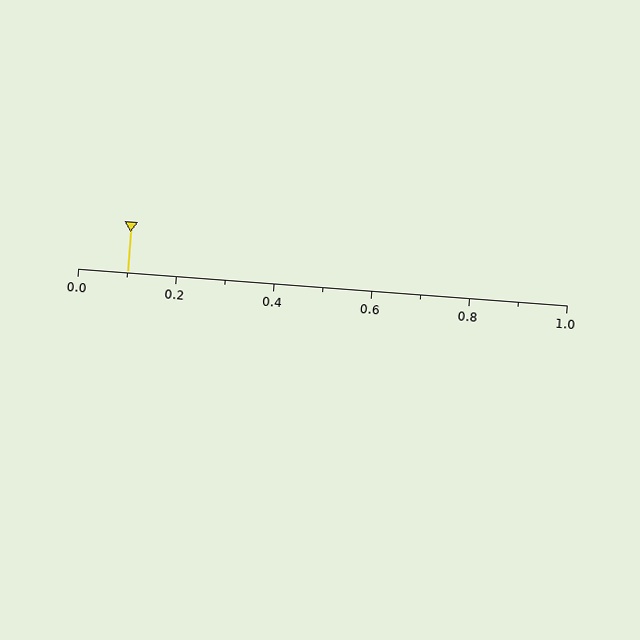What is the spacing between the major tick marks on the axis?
The major ticks are spaced 0.2 apart.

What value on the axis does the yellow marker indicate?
The marker indicates approximately 0.1.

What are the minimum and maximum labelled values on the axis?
The axis runs from 0.0 to 1.0.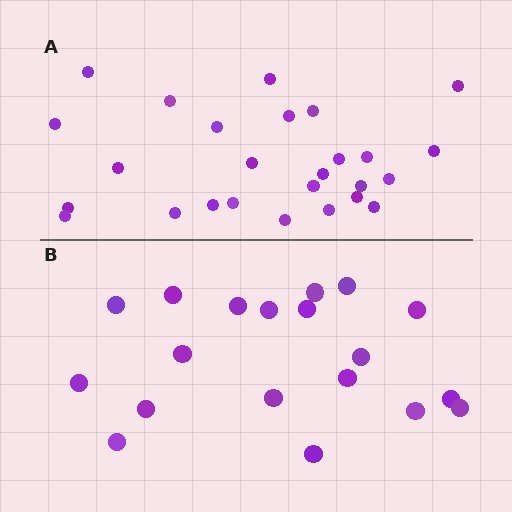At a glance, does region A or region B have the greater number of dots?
Region A (the top region) has more dots.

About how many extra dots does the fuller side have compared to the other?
Region A has roughly 8 or so more dots than region B.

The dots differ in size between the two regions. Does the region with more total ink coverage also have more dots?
No. Region B has more total ink coverage because its dots are larger, but region A actually contains more individual dots. Total area can be misleading — the number of items is what matters here.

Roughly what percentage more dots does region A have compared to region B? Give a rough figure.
About 35% more.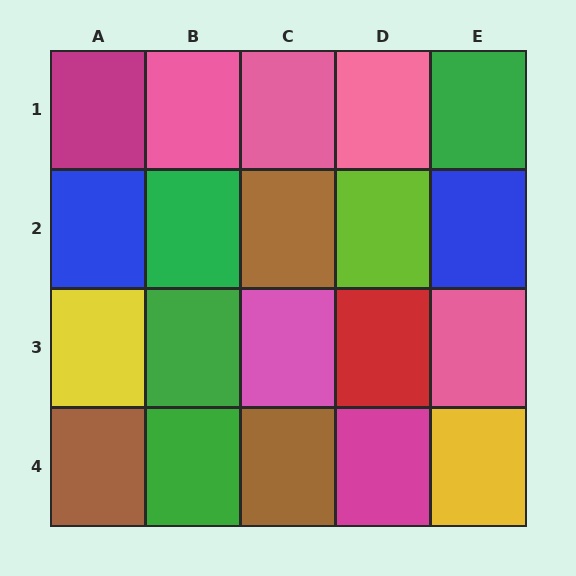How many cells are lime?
1 cell is lime.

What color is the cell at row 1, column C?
Pink.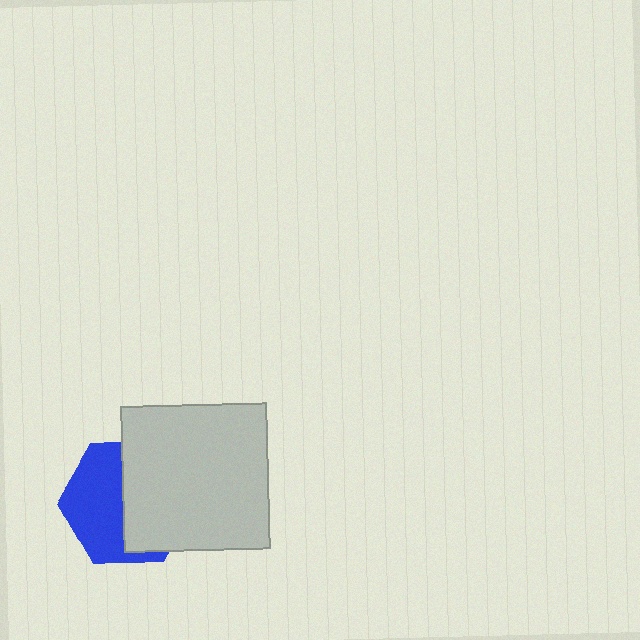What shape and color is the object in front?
The object in front is a light gray square.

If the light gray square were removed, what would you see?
You would see the complete blue hexagon.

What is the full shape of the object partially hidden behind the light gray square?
The partially hidden object is a blue hexagon.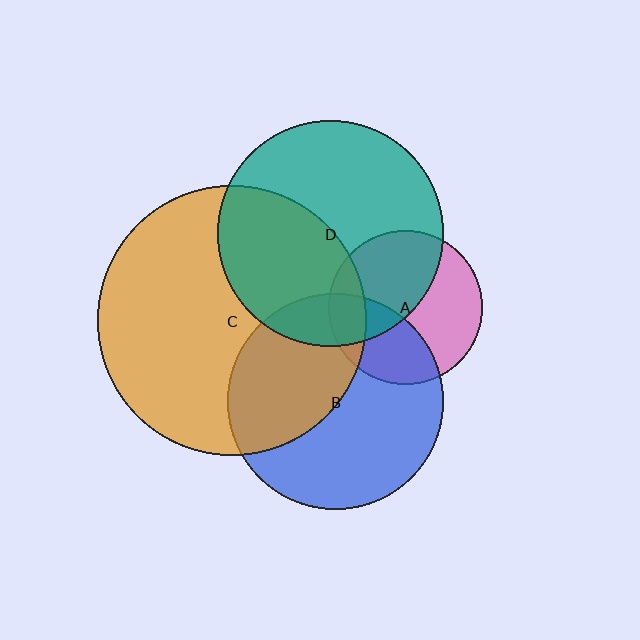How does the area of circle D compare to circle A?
Approximately 2.1 times.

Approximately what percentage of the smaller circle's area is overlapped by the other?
Approximately 15%.